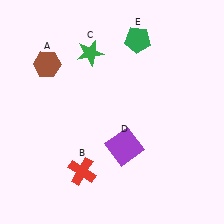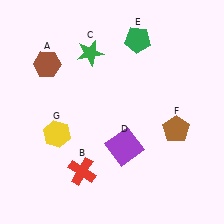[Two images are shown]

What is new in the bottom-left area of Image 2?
A yellow hexagon (G) was added in the bottom-left area of Image 2.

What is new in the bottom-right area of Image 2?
A brown pentagon (F) was added in the bottom-right area of Image 2.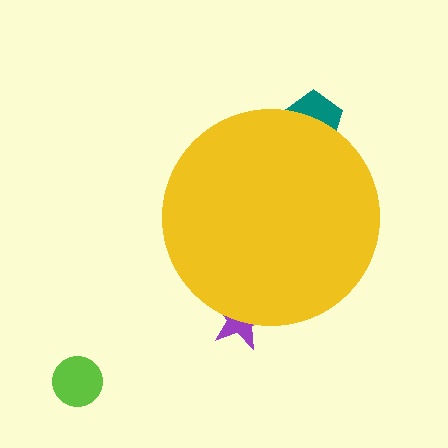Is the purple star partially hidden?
Yes, the purple star is partially hidden behind the yellow circle.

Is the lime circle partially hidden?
No, the lime circle is fully visible.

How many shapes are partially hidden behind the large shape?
2 shapes are partially hidden.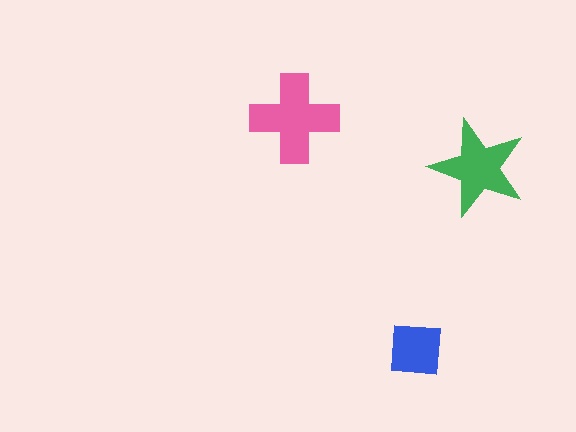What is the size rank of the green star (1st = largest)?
2nd.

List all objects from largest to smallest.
The pink cross, the green star, the blue square.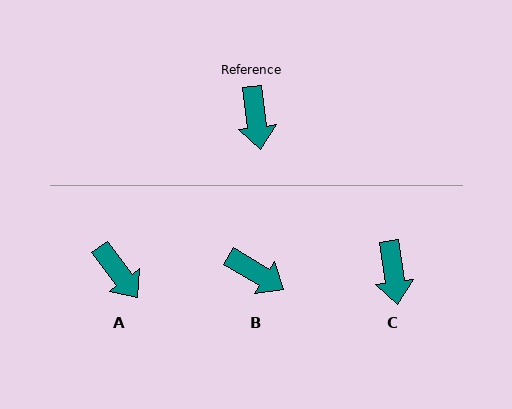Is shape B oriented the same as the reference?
No, it is off by about 51 degrees.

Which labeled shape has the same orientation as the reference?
C.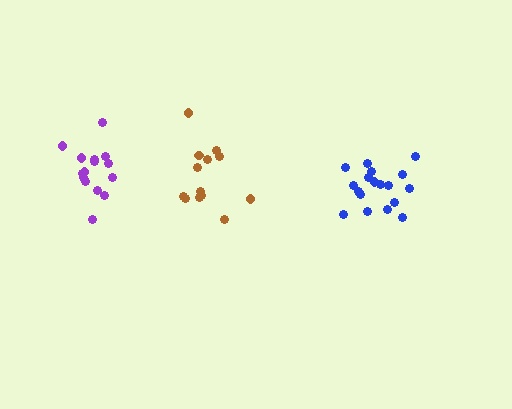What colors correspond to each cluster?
The clusters are colored: blue, brown, purple.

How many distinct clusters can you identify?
There are 3 distinct clusters.